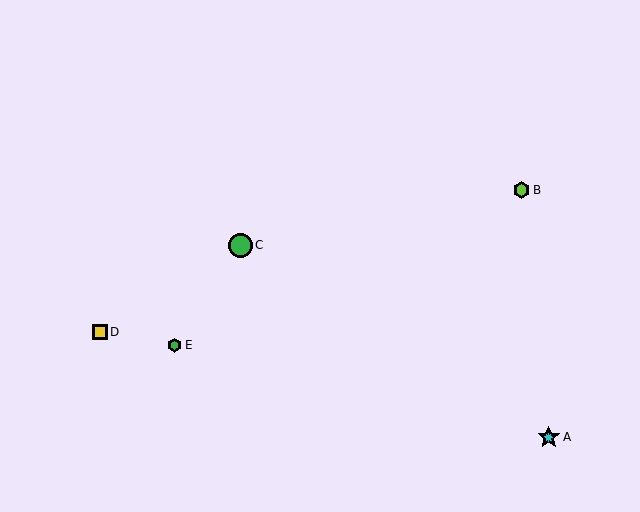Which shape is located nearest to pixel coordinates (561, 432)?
The cyan star (labeled A) at (549, 437) is nearest to that location.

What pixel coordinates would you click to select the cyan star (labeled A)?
Click at (549, 437) to select the cyan star A.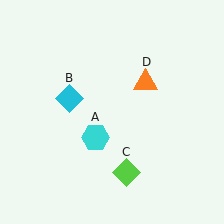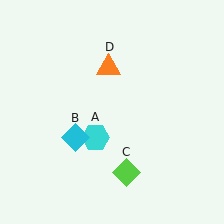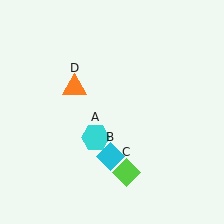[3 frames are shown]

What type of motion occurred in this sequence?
The cyan diamond (object B), orange triangle (object D) rotated counterclockwise around the center of the scene.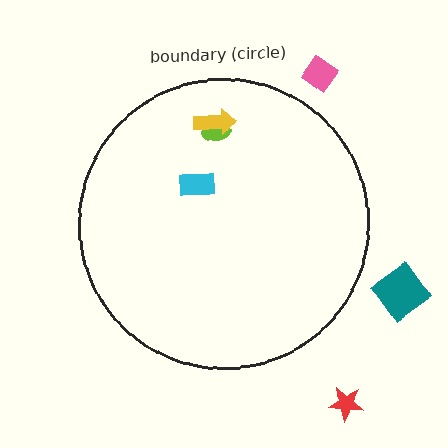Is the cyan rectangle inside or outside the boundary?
Inside.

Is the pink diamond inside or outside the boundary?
Outside.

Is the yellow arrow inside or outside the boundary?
Inside.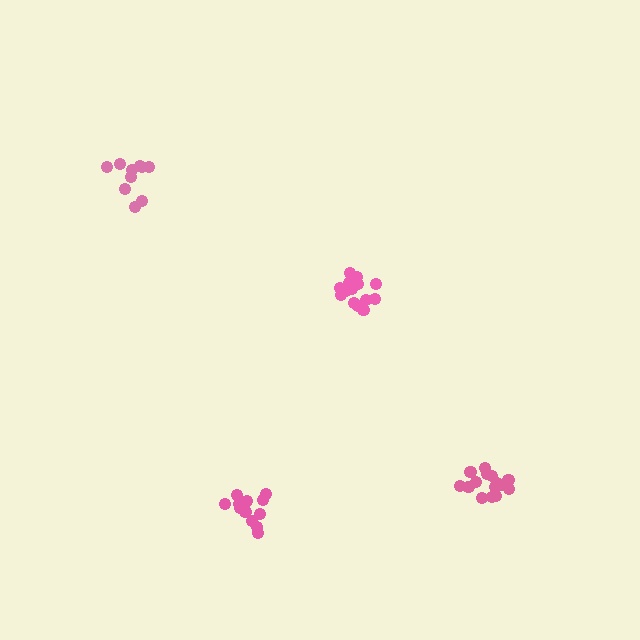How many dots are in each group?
Group 1: 14 dots, Group 2: 15 dots, Group 3: 10 dots, Group 4: 15 dots (54 total).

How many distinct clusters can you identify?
There are 4 distinct clusters.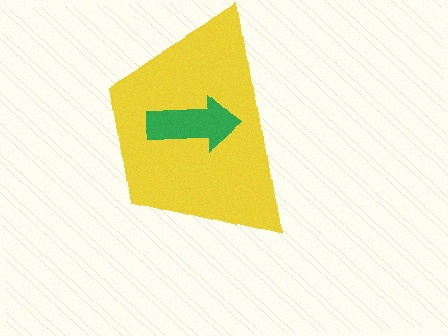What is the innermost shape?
The green arrow.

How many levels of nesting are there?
2.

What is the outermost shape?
The yellow trapezoid.